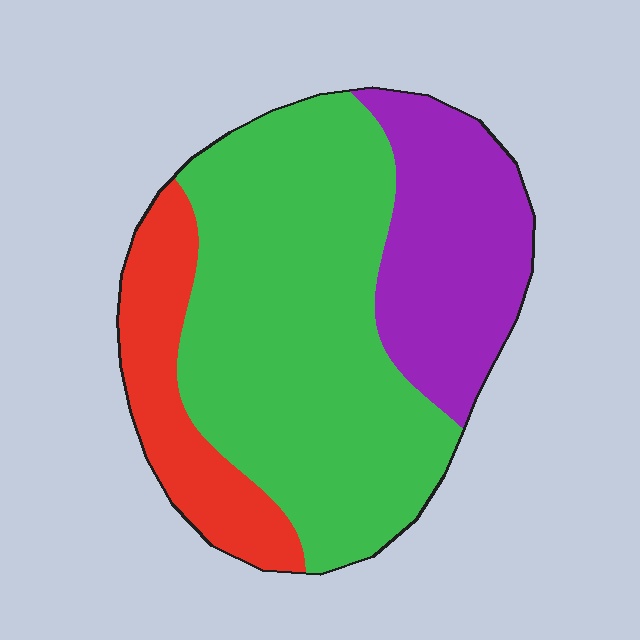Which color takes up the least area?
Red, at roughly 20%.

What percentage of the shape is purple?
Purple takes up about one quarter (1/4) of the shape.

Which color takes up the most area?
Green, at roughly 55%.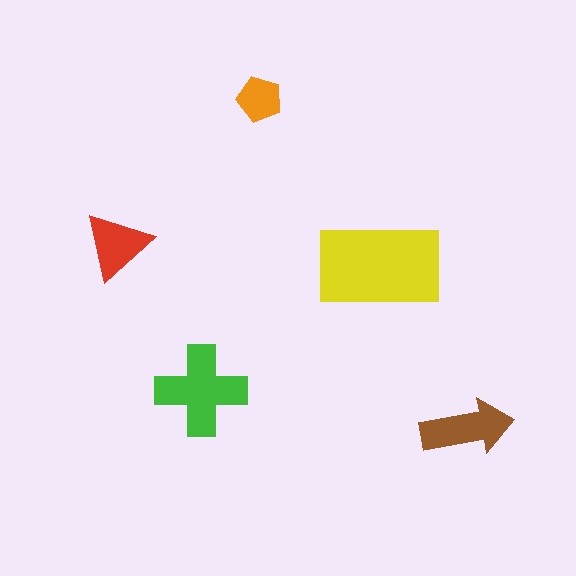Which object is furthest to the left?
The red triangle is leftmost.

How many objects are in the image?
There are 5 objects in the image.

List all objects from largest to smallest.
The yellow rectangle, the green cross, the brown arrow, the red triangle, the orange pentagon.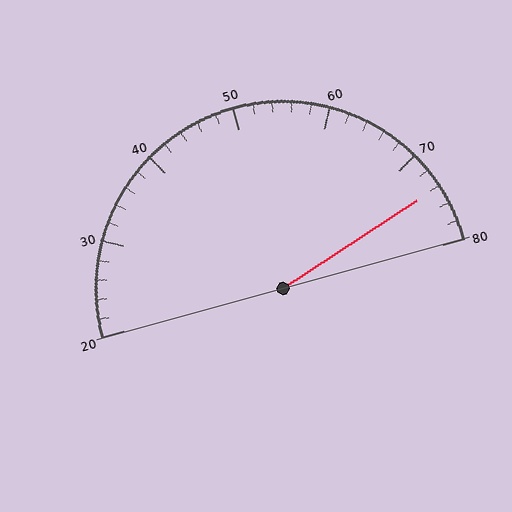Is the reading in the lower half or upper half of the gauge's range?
The reading is in the upper half of the range (20 to 80).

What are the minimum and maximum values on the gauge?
The gauge ranges from 20 to 80.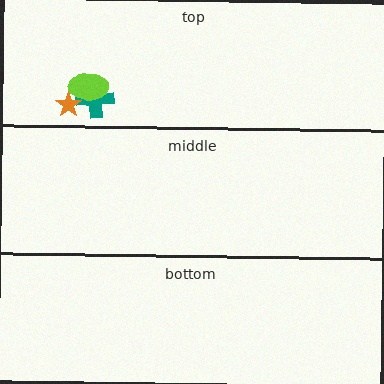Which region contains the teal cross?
The top region.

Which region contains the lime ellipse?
The top region.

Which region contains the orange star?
The top region.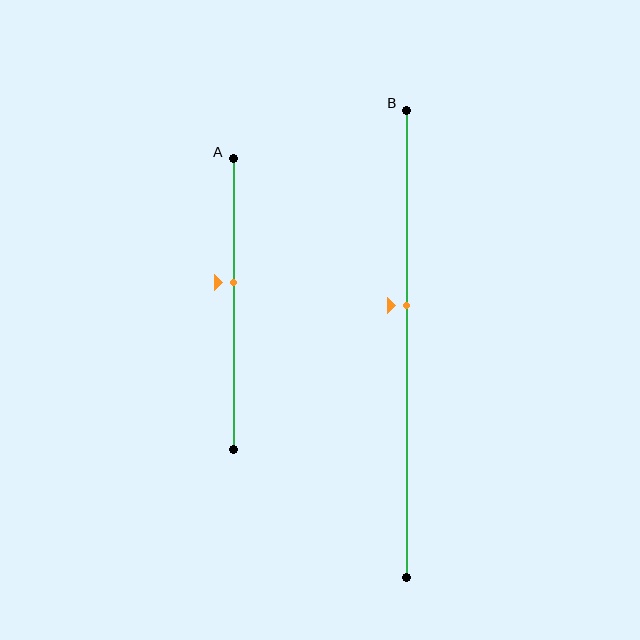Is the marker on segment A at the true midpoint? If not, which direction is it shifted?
No, the marker on segment A is shifted upward by about 8% of the segment length.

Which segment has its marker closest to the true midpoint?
Segment A has its marker closest to the true midpoint.